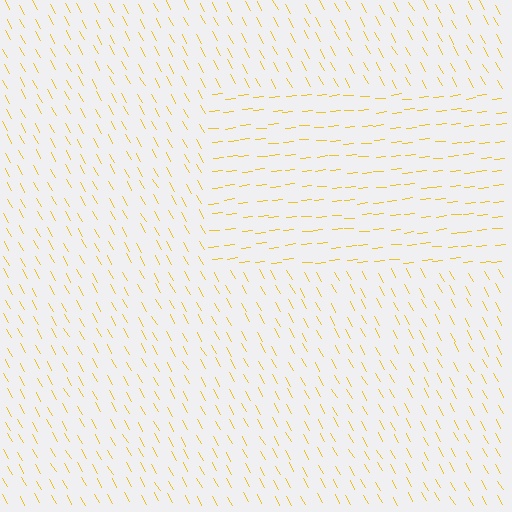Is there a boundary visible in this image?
Yes, there is a texture boundary formed by a change in line orientation.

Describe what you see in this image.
The image is filled with small yellow line segments. A rectangle region in the image has lines oriented differently from the surrounding lines, creating a visible texture boundary.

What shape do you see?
I see a rectangle.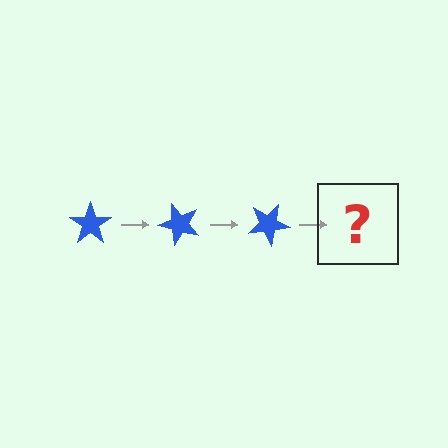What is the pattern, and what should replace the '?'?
The pattern is that the star rotates 50 degrees each step. The '?' should be a blue star rotated 150 degrees.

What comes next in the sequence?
The next element should be a blue star rotated 150 degrees.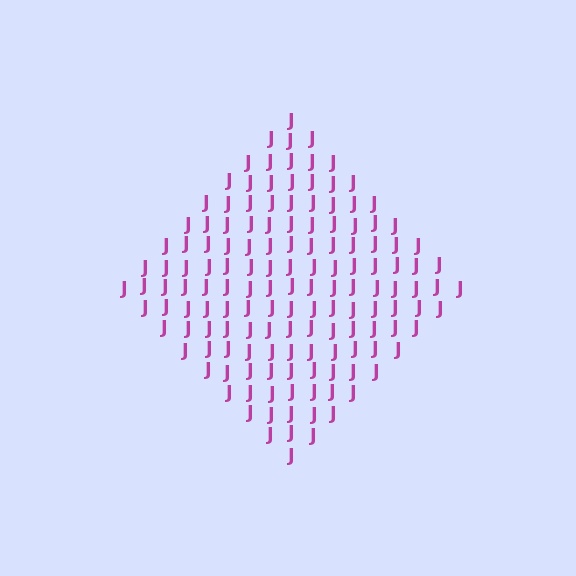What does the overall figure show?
The overall figure shows a diamond.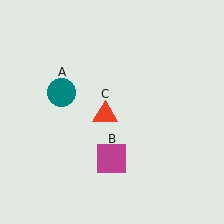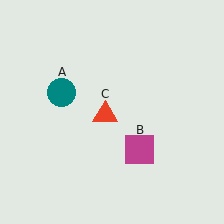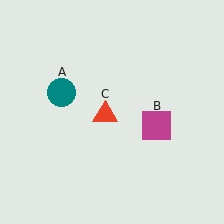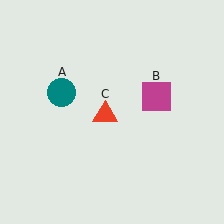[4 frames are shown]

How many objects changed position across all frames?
1 object changed position: magenta square (object B).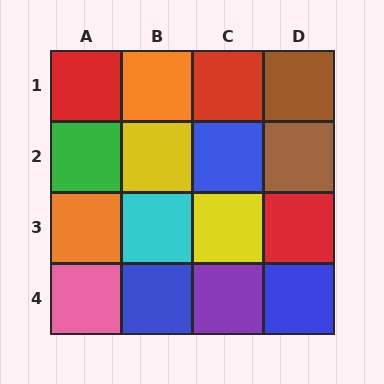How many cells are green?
1 cell is green.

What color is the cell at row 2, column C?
Blue.